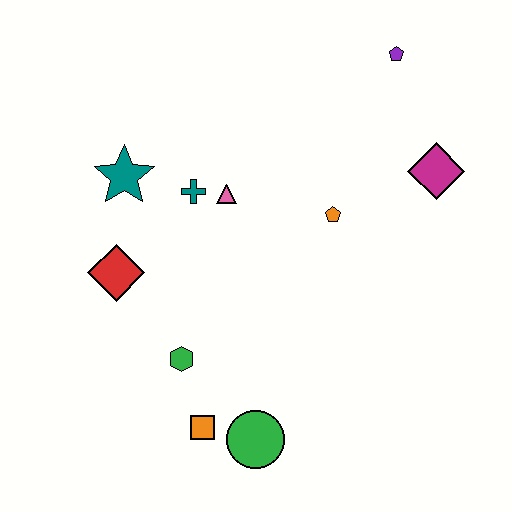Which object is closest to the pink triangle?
The teal cross is closest to the pink triangle.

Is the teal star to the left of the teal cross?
Yes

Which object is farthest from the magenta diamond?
The orange square is farthest from the magenta diamond.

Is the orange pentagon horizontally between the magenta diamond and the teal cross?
Yes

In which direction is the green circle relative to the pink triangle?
The green circle is below the pink triangle.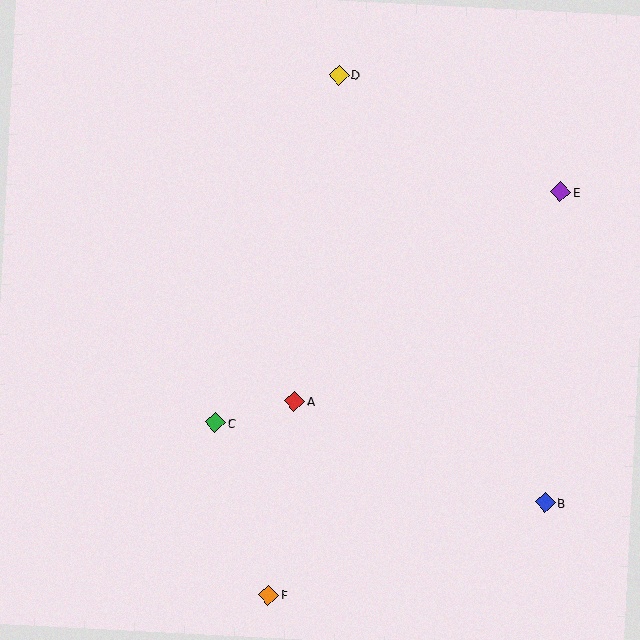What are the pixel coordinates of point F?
Point F is at (269, 595).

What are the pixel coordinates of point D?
Point D is at (339, 75).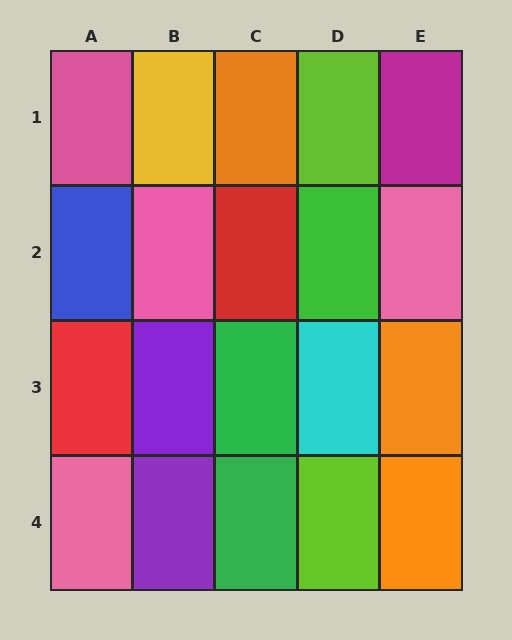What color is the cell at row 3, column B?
Purple.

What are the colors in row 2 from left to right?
Blue, pink, red, green, pink.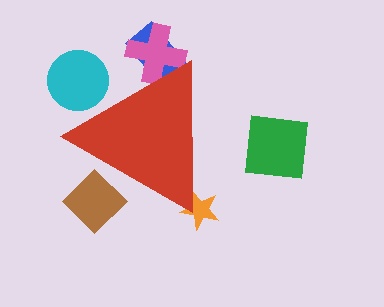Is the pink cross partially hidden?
Yes, the pink cross is partially hidden behind the red triangle.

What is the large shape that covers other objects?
A red triangle.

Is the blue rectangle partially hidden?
Yes, the blue rectangle is partially hidden behind the red triangle.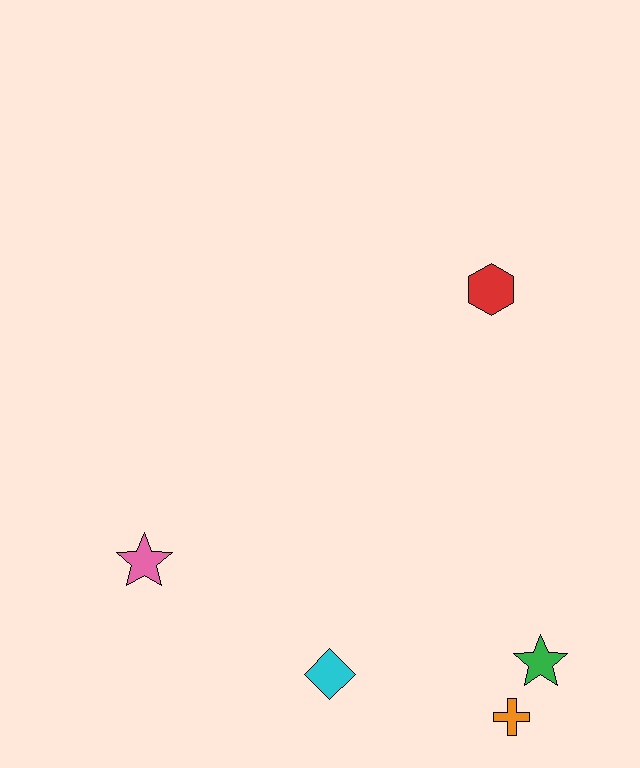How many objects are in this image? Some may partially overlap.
There are 5 objects.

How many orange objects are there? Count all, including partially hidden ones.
There is 1 orange object.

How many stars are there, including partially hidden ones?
There are 2 stars.